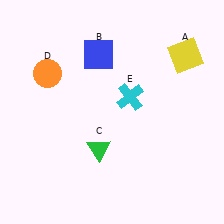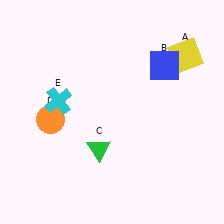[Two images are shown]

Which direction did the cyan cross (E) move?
The cyan cross (E) moved left.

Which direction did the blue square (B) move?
The blue square (B) moved right.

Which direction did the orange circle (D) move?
The orange circle (D) moved down.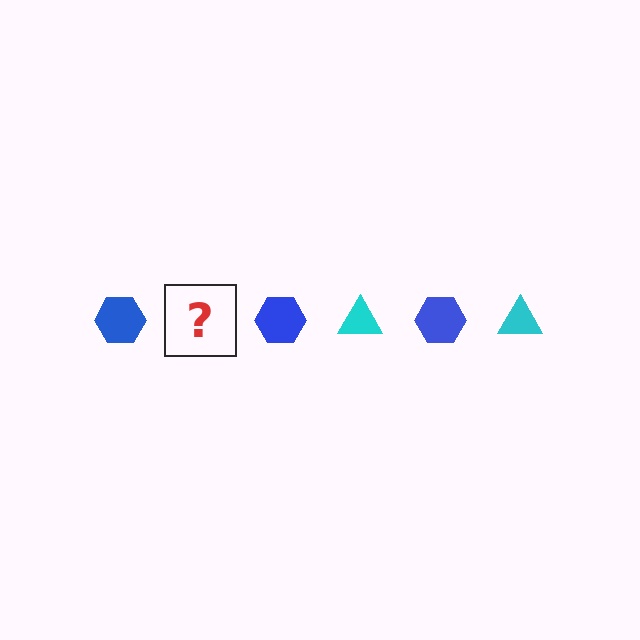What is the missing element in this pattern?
The missing element is a cyan triangle.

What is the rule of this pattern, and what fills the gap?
The rule is that the pattern alternates between blue hexagon and cyan triangle. The gap should be filled with a cyan triangle.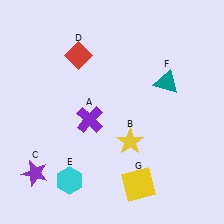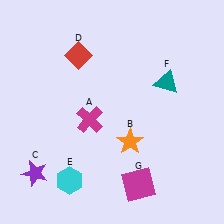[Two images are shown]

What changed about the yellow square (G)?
In Image 1, G is yellow. In Image 2, it changed to magenta.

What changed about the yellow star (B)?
In Image 1, B is yellow. In Image 2, it changed to orange.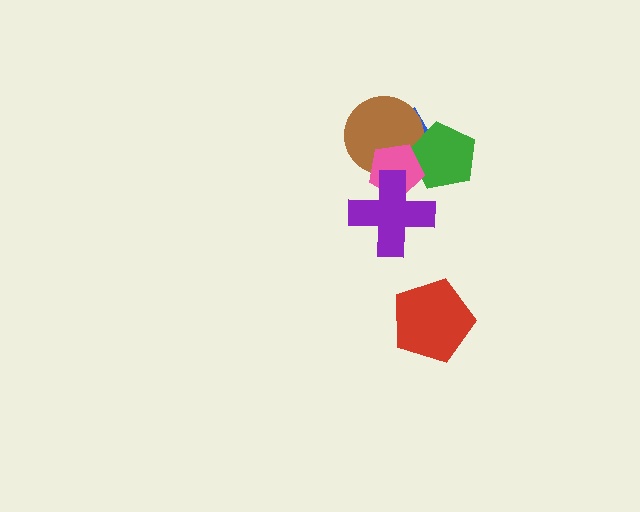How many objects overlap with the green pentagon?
4 objects overlap with the green pentagon.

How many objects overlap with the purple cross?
2 objects overlap with the purple cross.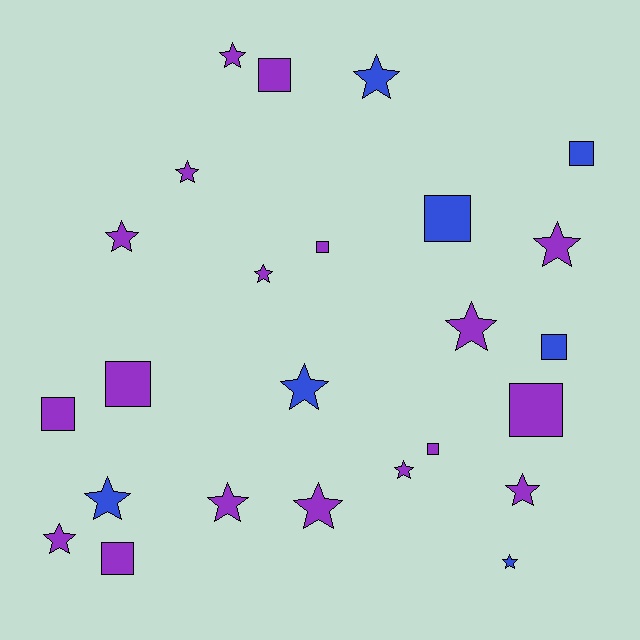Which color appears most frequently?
Purple, with 18 objects.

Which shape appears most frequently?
Star, with 15 objects.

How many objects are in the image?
There are 25 objects.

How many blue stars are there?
There are 4 blue stars.